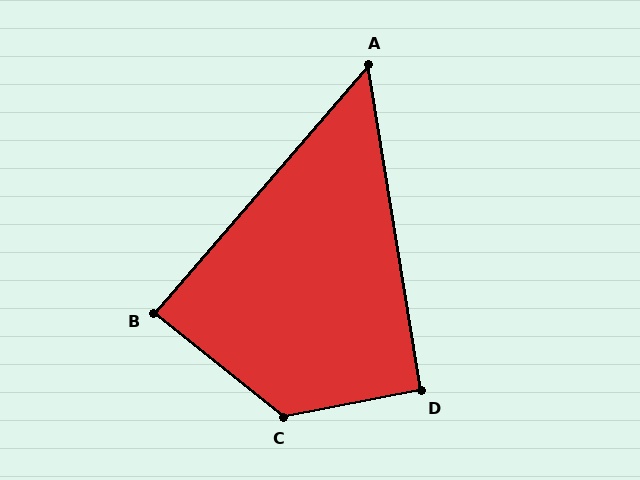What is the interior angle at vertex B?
Approximately 88 degrees (approximately right).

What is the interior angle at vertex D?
Approximately 92 degrees (approximately right).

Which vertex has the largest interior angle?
C, at approximately 130 degrees.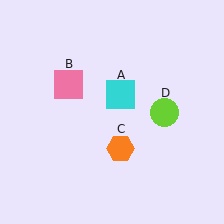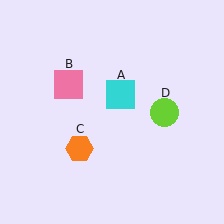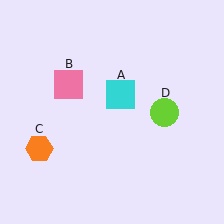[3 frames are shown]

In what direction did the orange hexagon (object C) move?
The orange hexagon (object C) moved left.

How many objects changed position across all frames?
1 object changed position: orange hexagon (object C).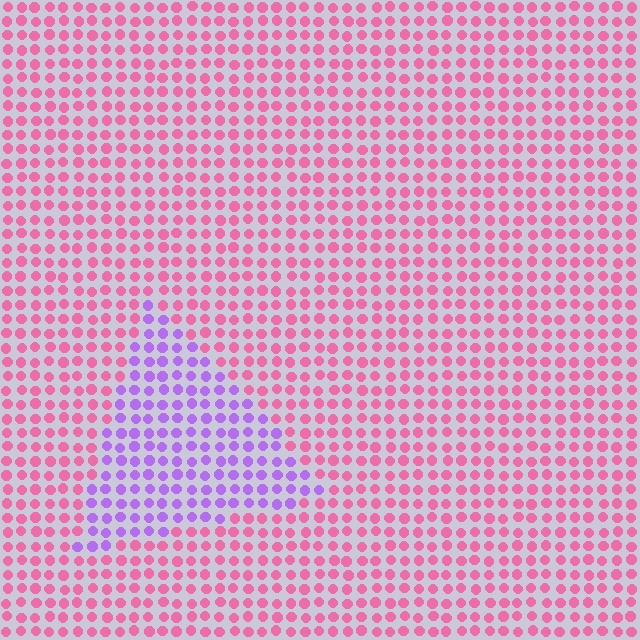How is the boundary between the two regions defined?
The boundary is defined purely by a slight shift in hue (about 58 degrees). Spacing, size, and orientation are identical on both sides.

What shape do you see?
I see a triangle.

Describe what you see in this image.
The image is filled with small pink elements in a uniform arrangement. A triangle-shaped region is visible where the elements are tinted to a slightly different hue, forming a subtle color boundary.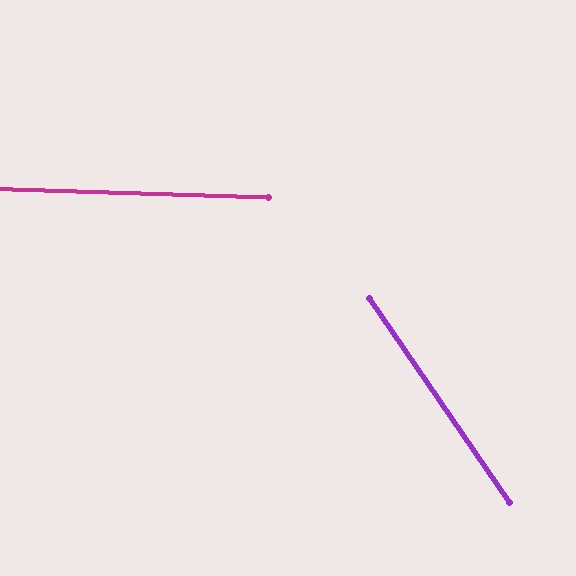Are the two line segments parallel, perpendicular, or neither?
Neither parallel nor perpendicular — they differ by about 54°.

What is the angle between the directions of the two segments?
Approximately 54 degrees.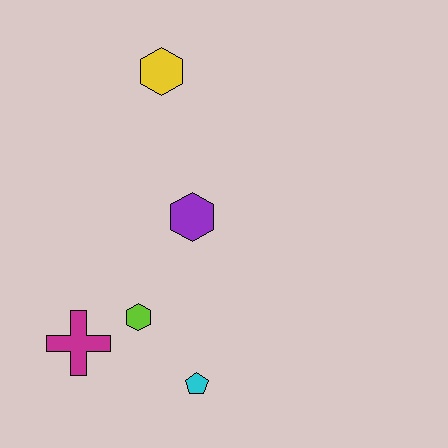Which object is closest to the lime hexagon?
The magenta cross is closest to the lime hexagon.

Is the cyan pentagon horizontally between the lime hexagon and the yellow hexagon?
No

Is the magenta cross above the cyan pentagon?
Yes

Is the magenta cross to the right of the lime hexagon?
No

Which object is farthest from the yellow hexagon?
The cyan pentagon is farthest from the yellow hexagon.